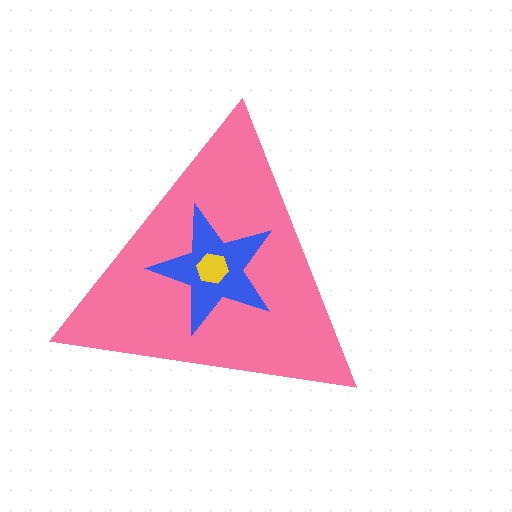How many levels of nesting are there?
3.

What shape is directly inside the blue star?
The yellow hexagon.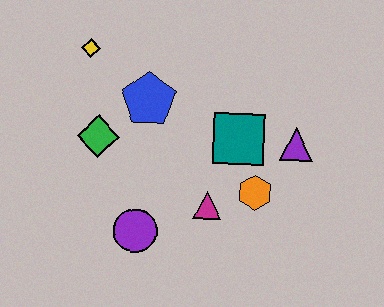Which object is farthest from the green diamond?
The purple triangle is farthest from the green diamond.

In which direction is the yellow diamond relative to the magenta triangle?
The yellow diamond is above the magenta triangle.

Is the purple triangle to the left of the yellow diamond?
No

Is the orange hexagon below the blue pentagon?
Yes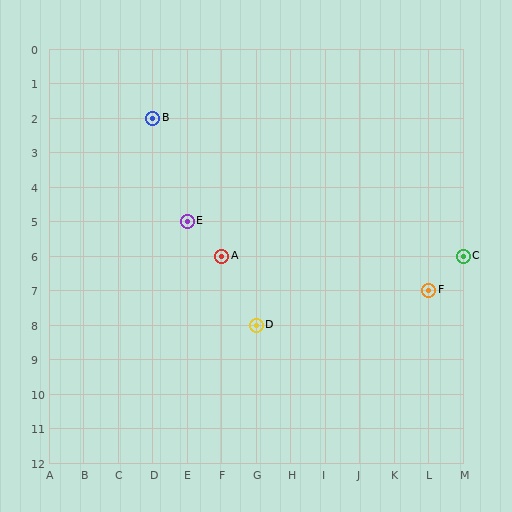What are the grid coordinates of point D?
Point D is at grid coordinates (G, 8).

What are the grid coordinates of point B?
Point B is at grid coordinates (D, 2).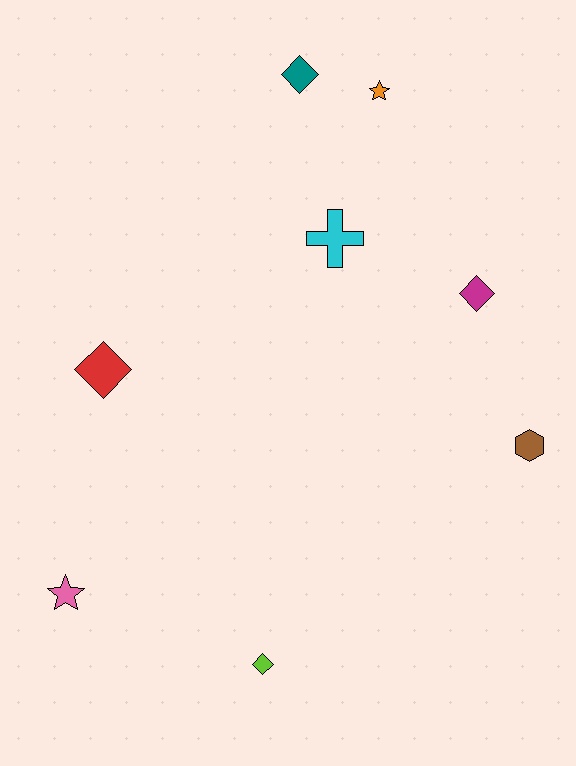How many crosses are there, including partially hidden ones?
There is 1 cross.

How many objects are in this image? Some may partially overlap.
There are 8 objects.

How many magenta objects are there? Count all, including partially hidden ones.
There is 1 magenta object.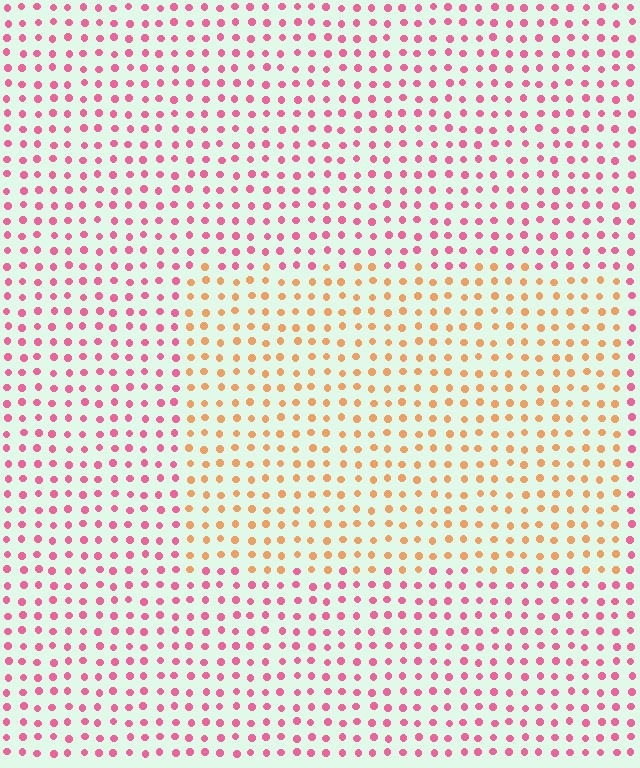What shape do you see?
I see a rectangle.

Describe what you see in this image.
The image is filled with small pink elements in a uniform arrangement. A rectangle-shaped region is visible where the elements are tinted to a slightly different hue, forming a subtle color boundary.